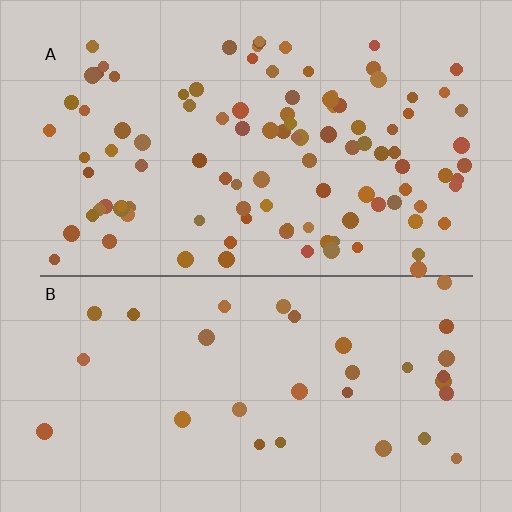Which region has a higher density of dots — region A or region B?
A (the top).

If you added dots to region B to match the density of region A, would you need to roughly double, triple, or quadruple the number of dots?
Approximately triple.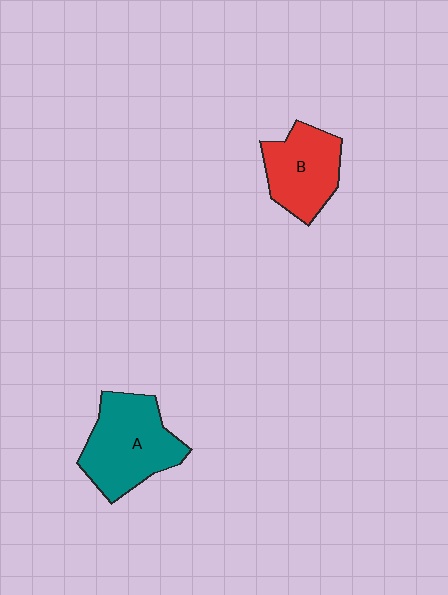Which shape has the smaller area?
Shape B (red).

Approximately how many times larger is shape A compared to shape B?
Approximately 1.3 times.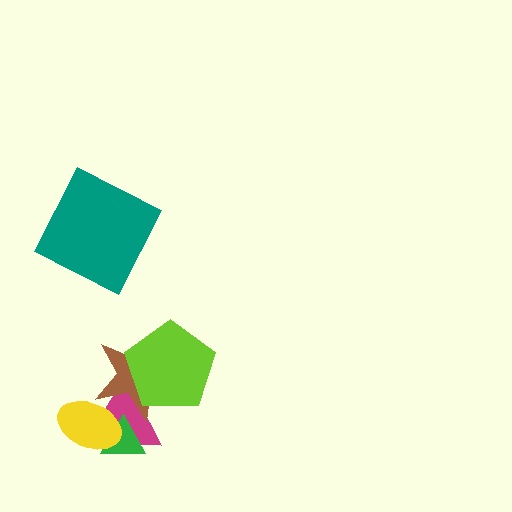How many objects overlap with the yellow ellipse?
3 objects overlap with the yellow ellipse.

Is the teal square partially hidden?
No, no other shape covers it.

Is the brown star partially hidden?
Yes, it is partially covered by another shape.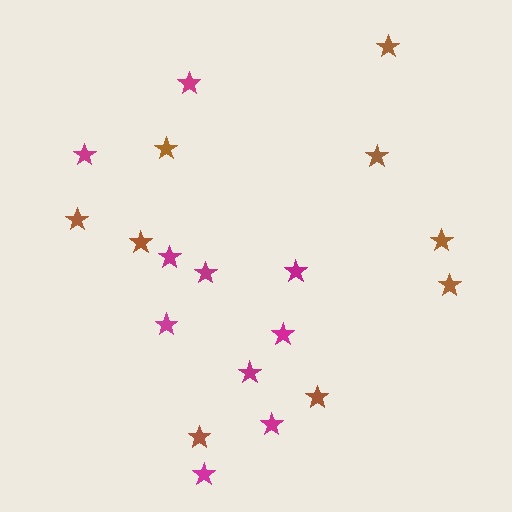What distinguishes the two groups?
There are 2 groups: one group of brown stars (9) and one group of magenta stars (10).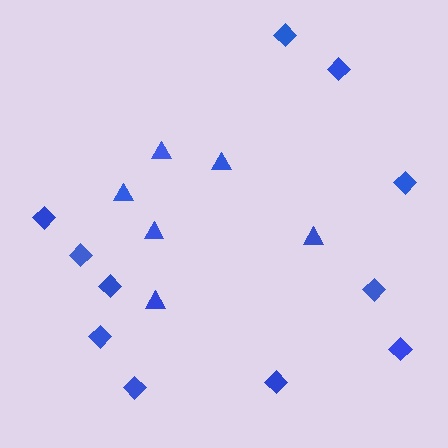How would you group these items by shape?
There are 2 groups: one group of diamonds (11) and one group of triangles (6).